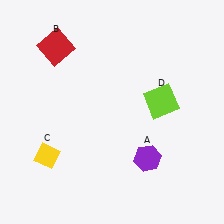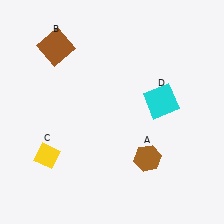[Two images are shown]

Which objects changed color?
A changed from purple to brown. B changed from red to brown. D changed from lime to cyan.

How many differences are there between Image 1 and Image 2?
There are 3 differences between the two images.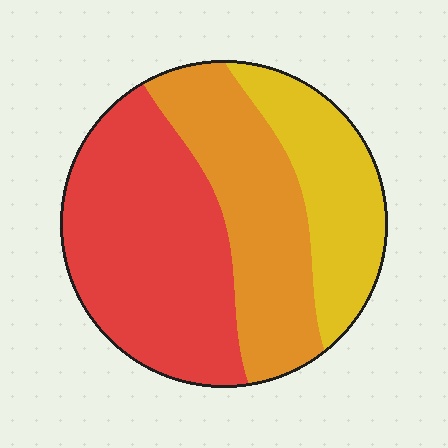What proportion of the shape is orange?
Orange takes up between a sixth and a third of the shape.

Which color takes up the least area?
Yellow, at roughly 25%.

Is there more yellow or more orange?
Orange.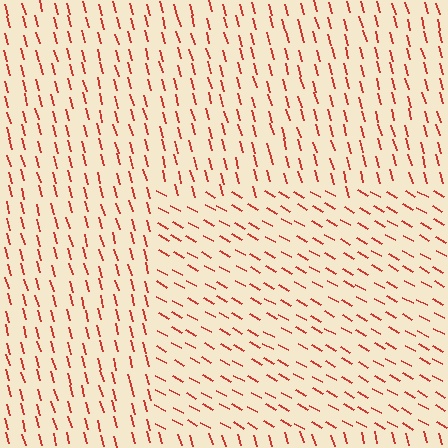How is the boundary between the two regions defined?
The boundary is defined purely by a change in line orientation (approximately 45 degrees difference). All lines are the same color and thickness.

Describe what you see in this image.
The image is filled with small red line segments. A rectangle region in the image has lines oriented differently from the surrounding lines, creating a visible texture boundary.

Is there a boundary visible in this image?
Yes, there is a texture boundary formed by a change in line orientation.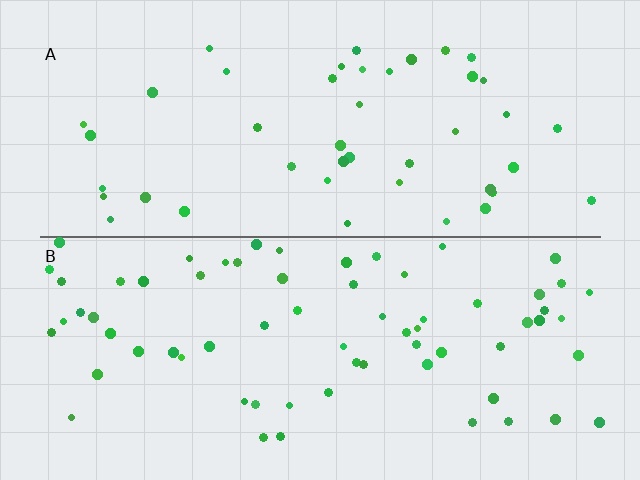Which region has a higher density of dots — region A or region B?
B (the bottom).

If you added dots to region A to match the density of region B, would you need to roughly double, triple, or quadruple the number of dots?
Approximately double.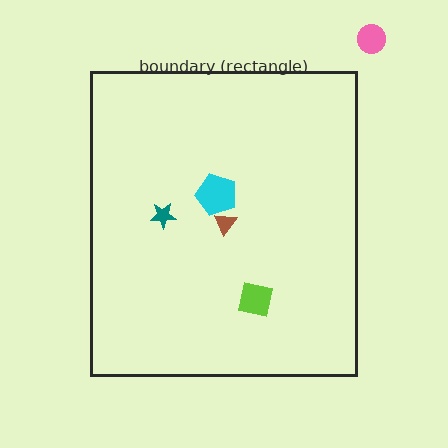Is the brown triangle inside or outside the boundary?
Inside.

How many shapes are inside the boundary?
4 inside, 1 outside.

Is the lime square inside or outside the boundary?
Inside.